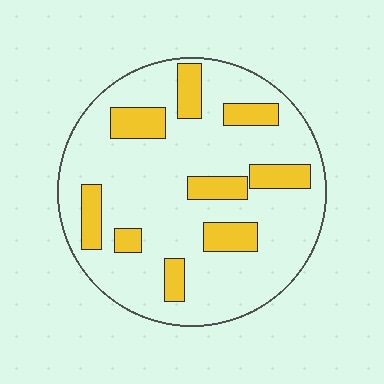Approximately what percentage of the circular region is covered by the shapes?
Approximately 20%.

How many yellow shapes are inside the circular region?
9.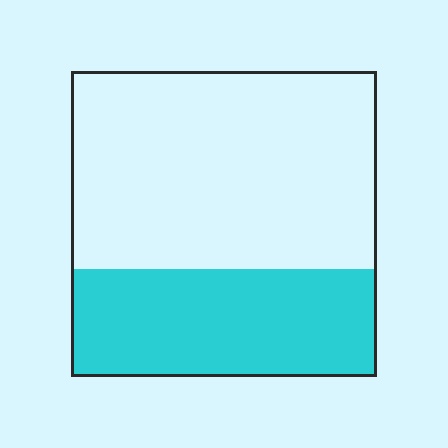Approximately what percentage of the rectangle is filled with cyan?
Approximately 35%.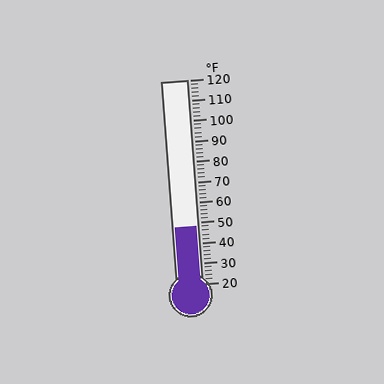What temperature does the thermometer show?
The thermometer shows approximately 48°F.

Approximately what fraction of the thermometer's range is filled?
The thermometer is filled to approximately 30% of its range.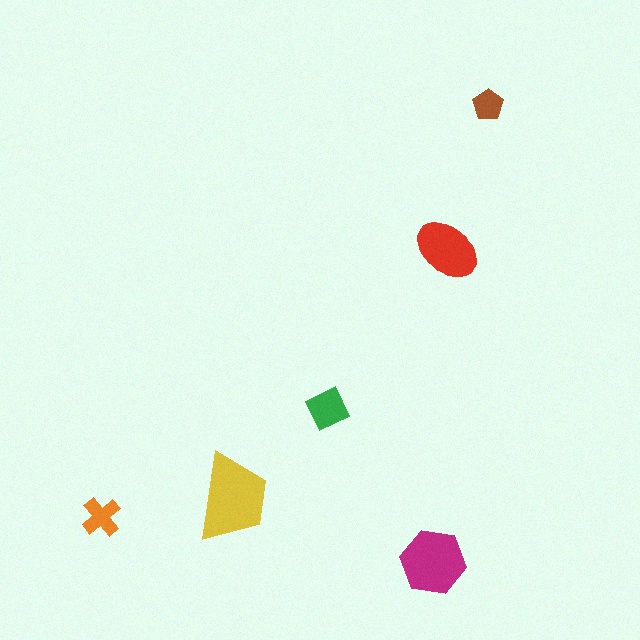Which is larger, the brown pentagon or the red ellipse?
The red ellipse.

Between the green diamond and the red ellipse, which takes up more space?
The red ellipse.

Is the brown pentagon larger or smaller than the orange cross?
Smaller.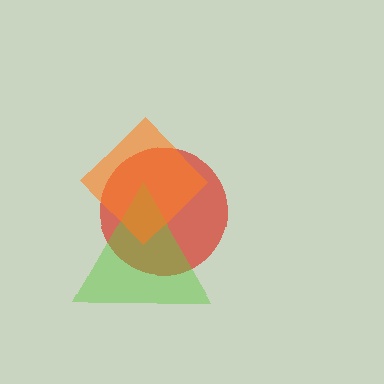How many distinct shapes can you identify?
There are 3 distinct shapes: a red circle, a lime triangle, an orange diamond.